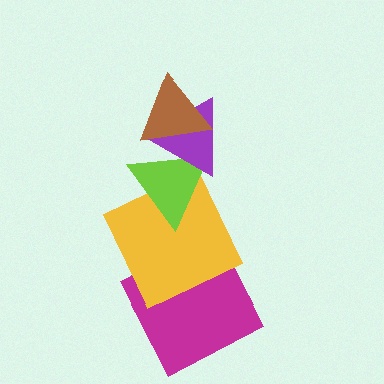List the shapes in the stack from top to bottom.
From top to bottom: the brown triangle, the purple triangle, the lime triangle, the yellow square, the magenta square.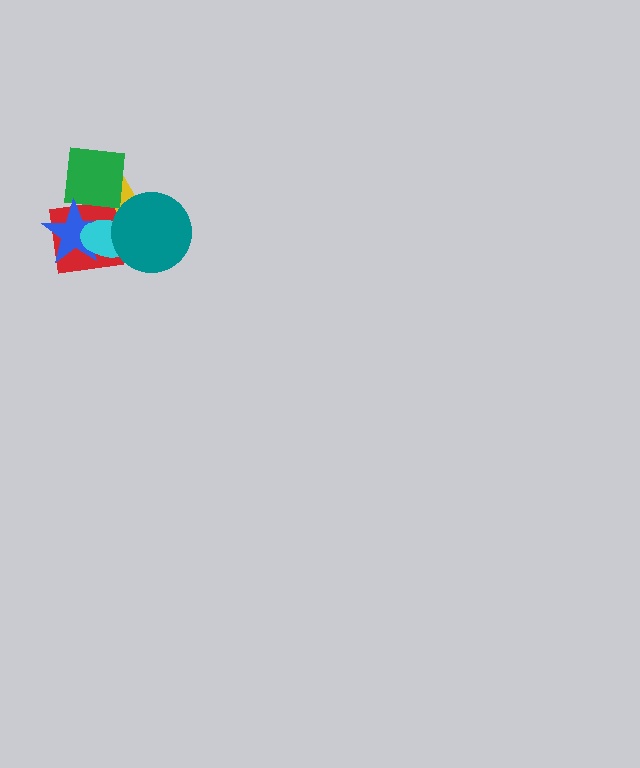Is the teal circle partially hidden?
No, no other shape covers it.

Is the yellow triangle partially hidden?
Yes, it is partially covered by another shape.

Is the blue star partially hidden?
Yes, it is partially covered by another shape.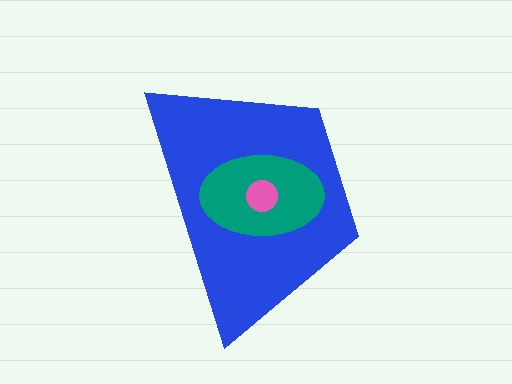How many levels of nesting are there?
3.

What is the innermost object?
The pink circle.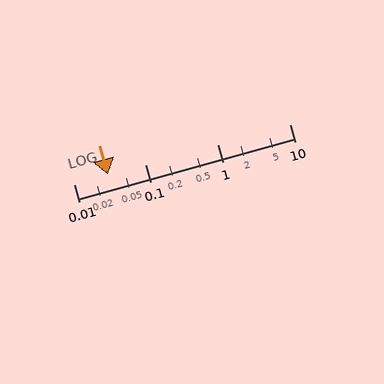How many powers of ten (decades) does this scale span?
The scale spans 3 decades, from 0.01 to 10.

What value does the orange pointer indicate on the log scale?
The pointer indicates approximately 0.03.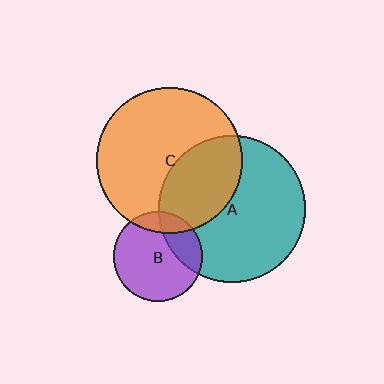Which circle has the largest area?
Circle A (teal).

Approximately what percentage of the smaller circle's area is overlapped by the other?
Approximately 25%.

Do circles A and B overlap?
Yes.